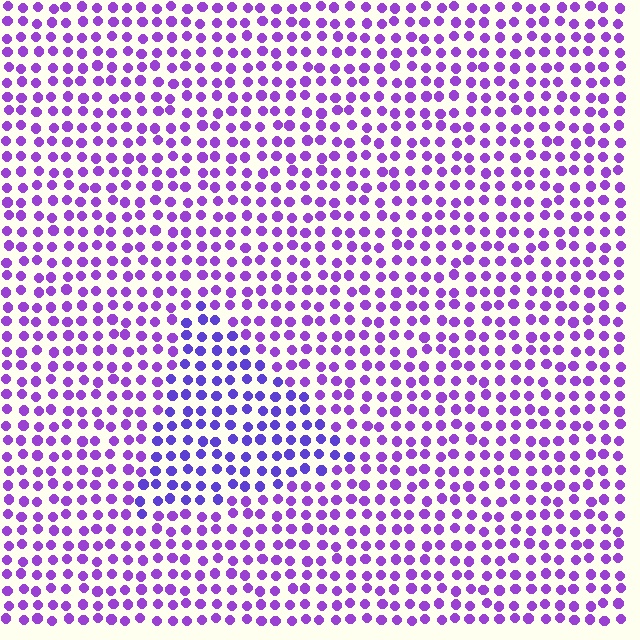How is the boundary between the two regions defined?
The boundary is defined purely by a slight shift in hue (about 25 degrees). Spacing, size, and orientation are identical on both sides.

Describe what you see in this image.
The image is filled with small purple elements in a uniform arrangement. A triangle-shaped region is visible where the elements are tinted to a slightly different hue, forming a subtle color boundary.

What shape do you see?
I see a triangle.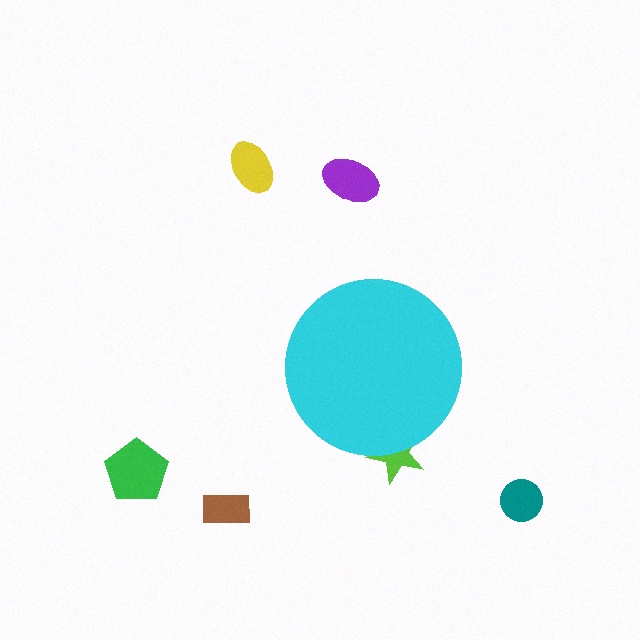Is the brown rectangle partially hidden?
No, the brown rectangle is fully visible.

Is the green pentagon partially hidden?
No, the green pentagon is fully visible.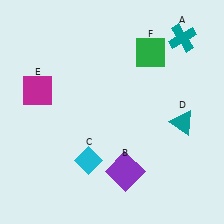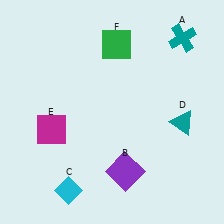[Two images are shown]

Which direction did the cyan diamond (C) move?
The cyan diamond (C) moved down.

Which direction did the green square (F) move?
The green square (F) moved left.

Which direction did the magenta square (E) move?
The magenta square (E) moved down.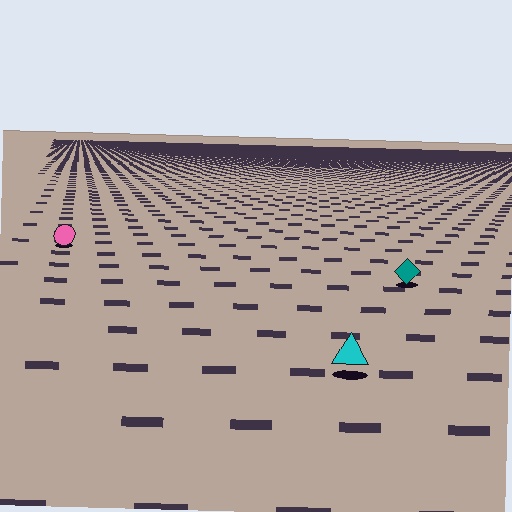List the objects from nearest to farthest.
From nearest to farthest: the cyan triangle, the teal diamond, the pink circle.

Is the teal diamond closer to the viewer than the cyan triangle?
No. The cyan triangle is closer — you can tell from the texture gradient: the ground texture is coarser near it.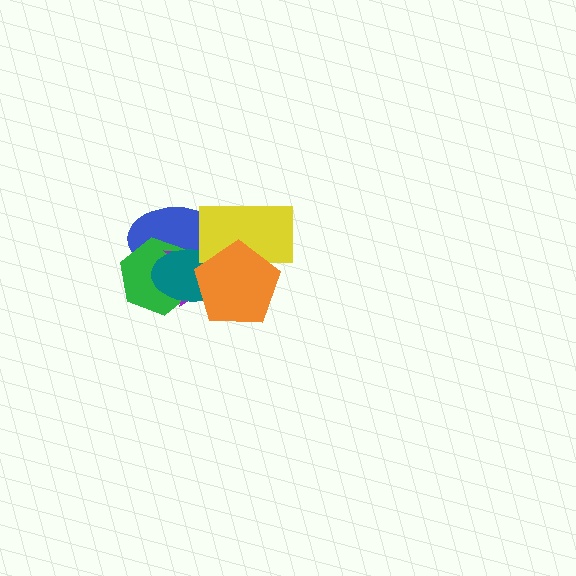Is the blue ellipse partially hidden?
Yes, it is partially covered by another shape.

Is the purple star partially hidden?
Yes, it is partially covered by another shape.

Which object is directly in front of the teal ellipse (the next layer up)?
The yellow rectangle is directly in front of the teal ellipse.